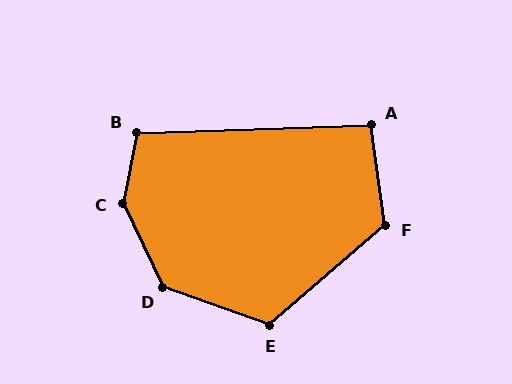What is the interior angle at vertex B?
Approximately 103 degrees (obtuse).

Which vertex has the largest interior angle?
C, at approximately 144 degrees.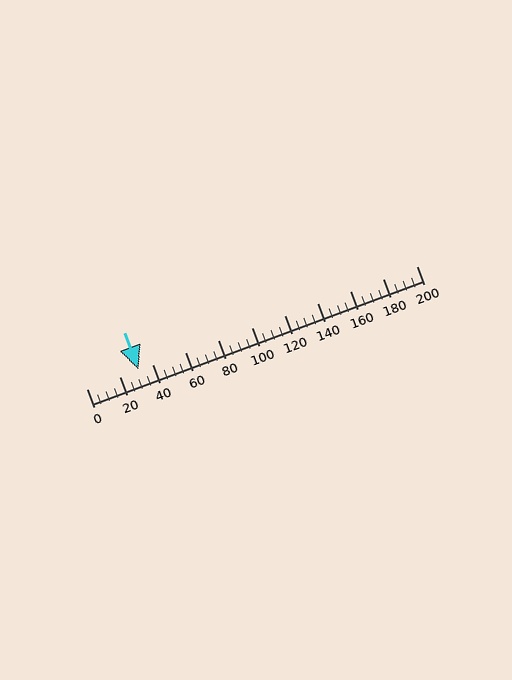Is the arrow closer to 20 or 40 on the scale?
The arrow is closer to 40.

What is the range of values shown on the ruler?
The ruler shows values from 0 to 200.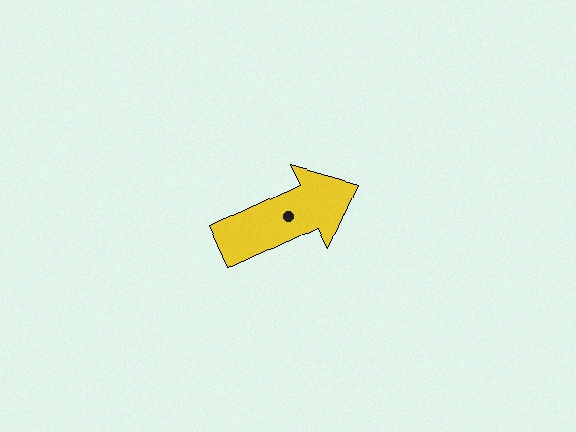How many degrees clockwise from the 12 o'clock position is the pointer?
Approximately 65 degrees.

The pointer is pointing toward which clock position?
Roughly 2 o'clock.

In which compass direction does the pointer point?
Northeast.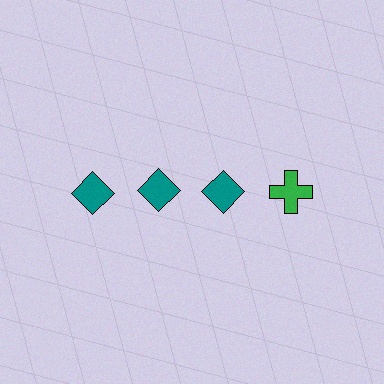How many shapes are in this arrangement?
There are 4 shapes arranged in a grid pattern.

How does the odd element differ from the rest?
It differs in both color (green instead of teal) and shape (cross instead of diamond).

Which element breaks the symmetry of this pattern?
The green cross in the top row, second from right column breaks the symmetry. All other shapes are teal diamonds.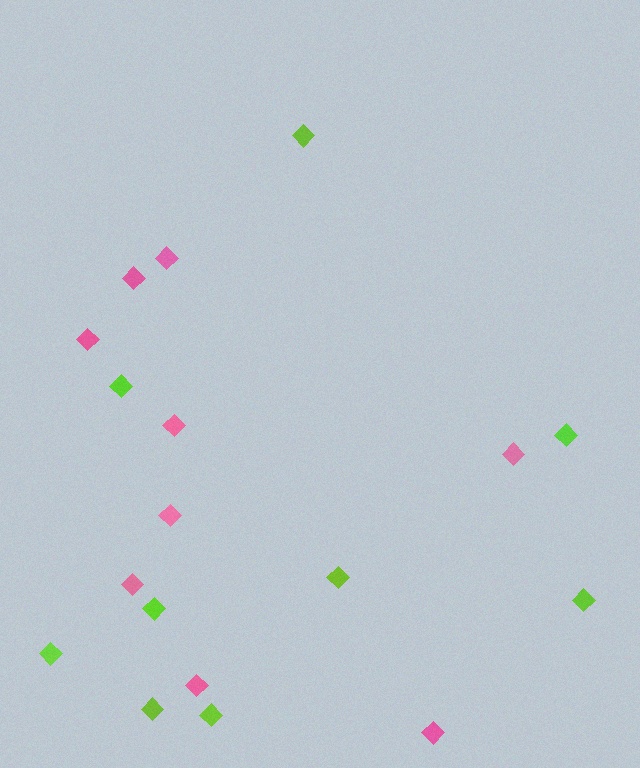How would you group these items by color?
There are 2 groups: one group of pink diamonds (9) and one group of lime diamonds (9).